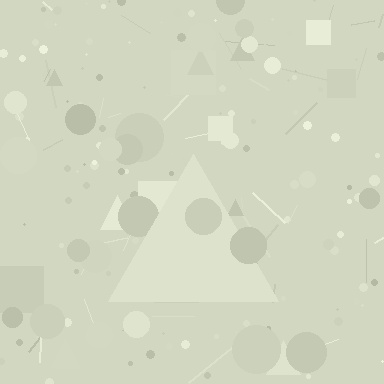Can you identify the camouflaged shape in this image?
The camouflaged shape is a triangle.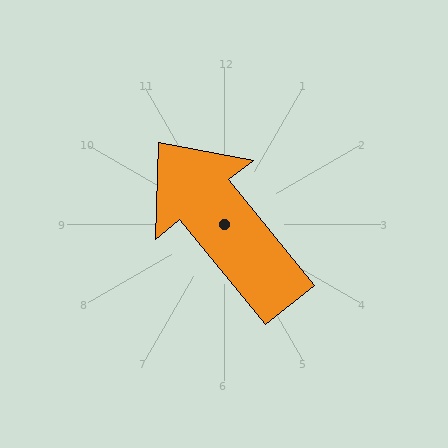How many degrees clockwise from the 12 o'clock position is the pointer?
Approximately 321 degrees.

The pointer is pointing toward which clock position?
Roughly 11 o'clock.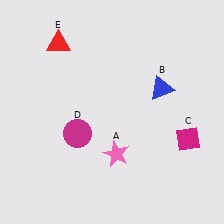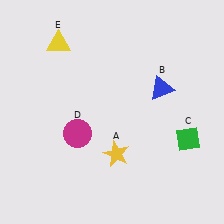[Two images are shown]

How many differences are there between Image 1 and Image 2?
There are 3 differences between the two images.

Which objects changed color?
A changed from pink to yellow. C changed from magenta to green. E changed from red to yellow.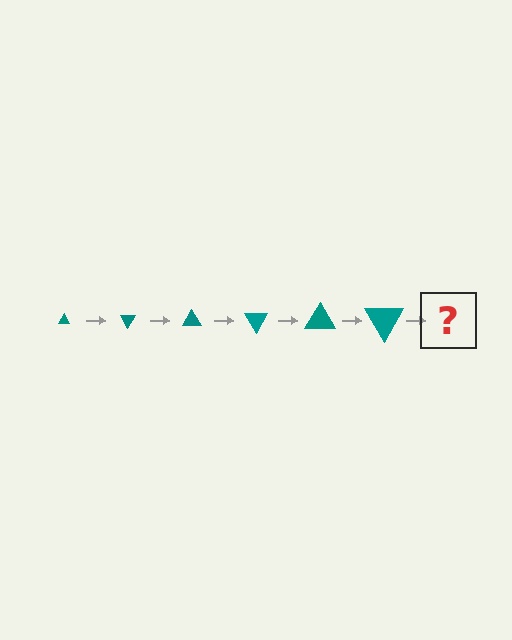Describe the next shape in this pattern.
It should be a triangle, larger than the previous one and rotated 360 degrees from the start.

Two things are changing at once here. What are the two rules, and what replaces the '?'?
The two rules are that the triangle grows larger each step and it rotates 60 degrees each step. The '?' should be a triangle, larger than the previous one and rotated 360 degrees from the start.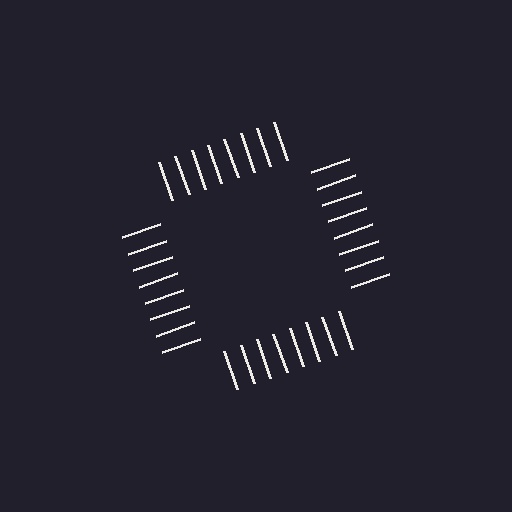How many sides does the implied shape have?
4 sides — the line-ends trace a square.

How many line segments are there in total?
32 — 8 along each of the 4 edges.